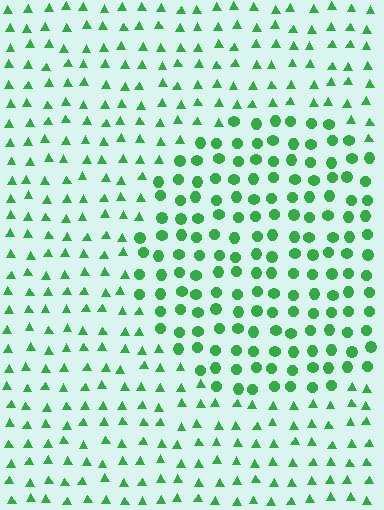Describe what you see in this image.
The image is filled with small green elements arranged in a uniform grid. A circle-shaped region contains circles, while the surrounding area contains triangles. The boundary is defined purely by the change in element shape.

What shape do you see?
I see a circle.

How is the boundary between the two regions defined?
The boundary is defined by a change in element shape: circles inside vs. triangles outside. All elements share the same color and spacing.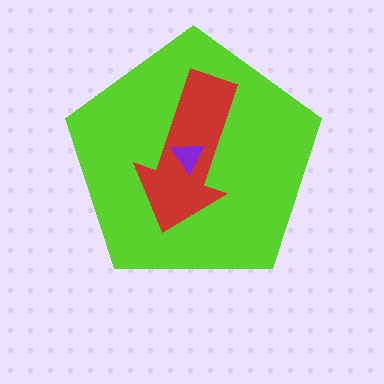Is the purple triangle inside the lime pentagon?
Yes.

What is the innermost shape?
The purple triangle.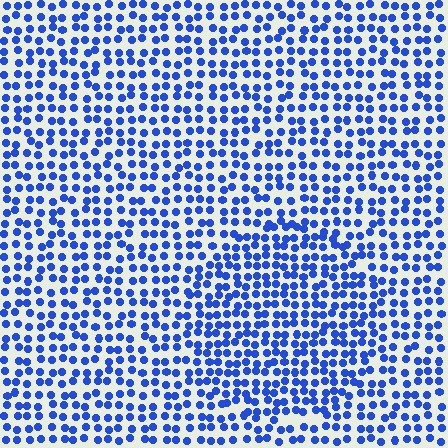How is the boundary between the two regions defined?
The boundary is defined by a change in element density (approximately 1.4x ratio). All elements are the same color, size, and shape.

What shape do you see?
I see a circle.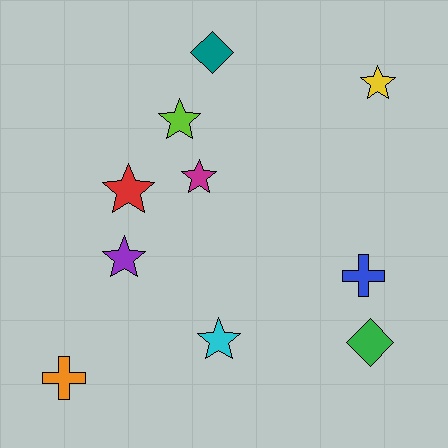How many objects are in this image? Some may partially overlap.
There are 10 objects.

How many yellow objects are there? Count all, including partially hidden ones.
There is 1 yellow object.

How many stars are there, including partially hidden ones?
There are 6 stars.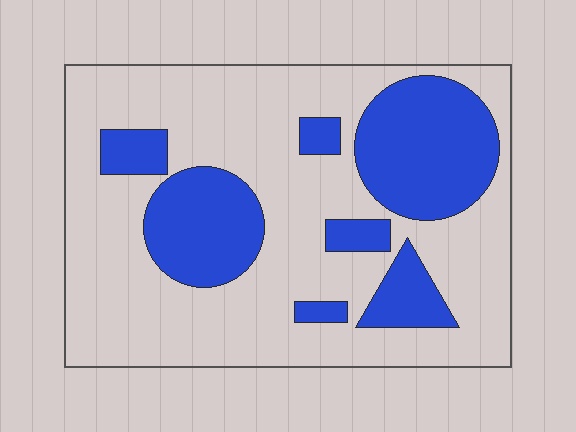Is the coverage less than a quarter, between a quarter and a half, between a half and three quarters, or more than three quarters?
Between a quarter and a half.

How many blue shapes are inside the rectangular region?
7.